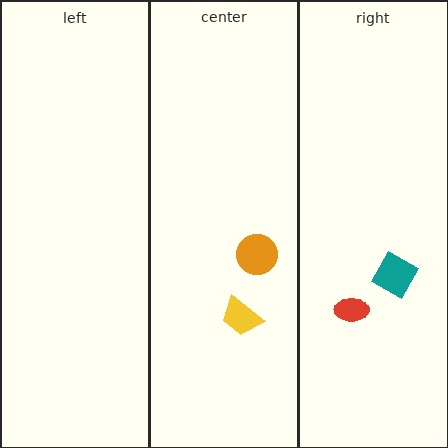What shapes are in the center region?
The orange circle, the yellow trapezoid.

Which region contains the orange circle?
The center region.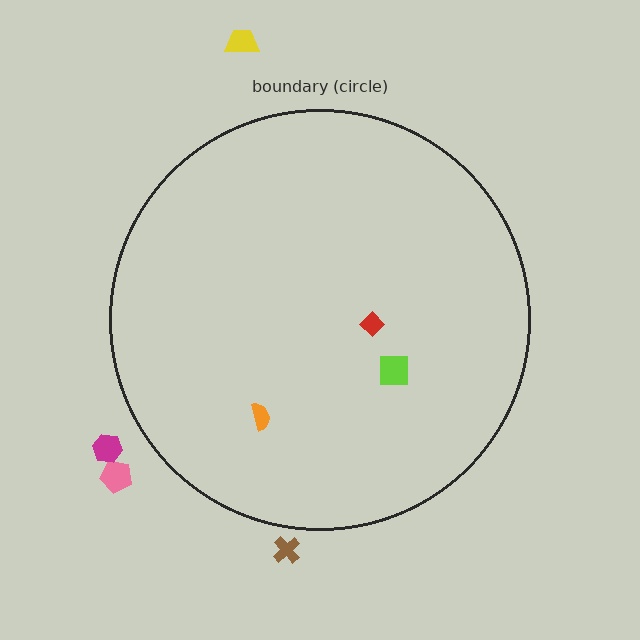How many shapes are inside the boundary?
3 inside, 4 outside.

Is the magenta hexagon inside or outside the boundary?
Outside.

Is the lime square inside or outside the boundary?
Inside.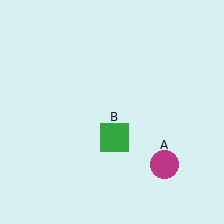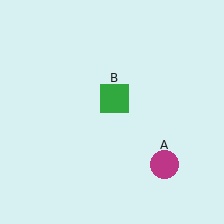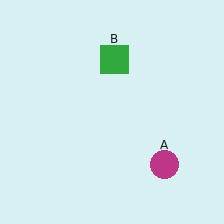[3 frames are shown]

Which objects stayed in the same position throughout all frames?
Magenta circle (object A) remained stationary.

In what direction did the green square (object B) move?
The green square (object B) moved up.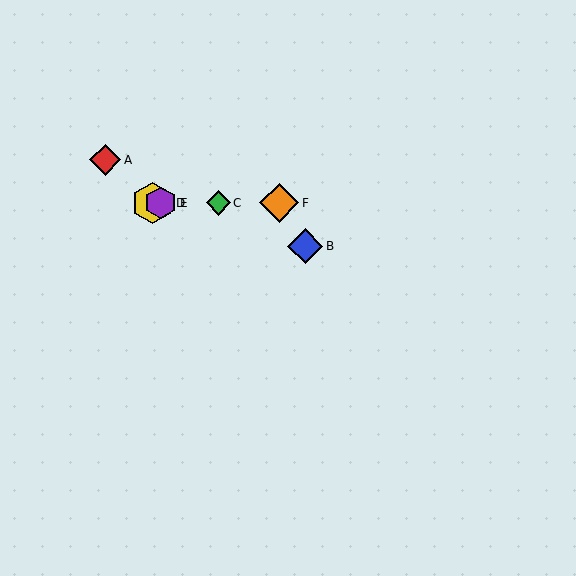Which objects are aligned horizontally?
Objects C, D, E, F are aligned horizontally.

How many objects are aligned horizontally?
4 objects (C, D, E, F) are aligned horizontally.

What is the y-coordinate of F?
Object F is at y≈203.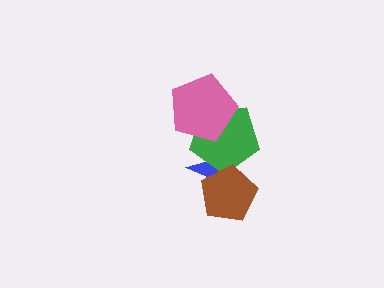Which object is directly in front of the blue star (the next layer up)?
The green pentagon is directly in front of the blue star.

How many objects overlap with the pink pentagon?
1 object overlaps with the pink pentagon.